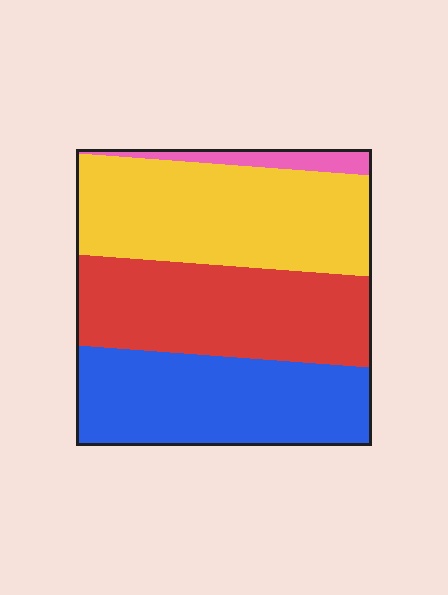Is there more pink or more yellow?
Yellow.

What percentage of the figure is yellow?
Yellow covers around 35% of the figure.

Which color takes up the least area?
Pink, at roughly 5%.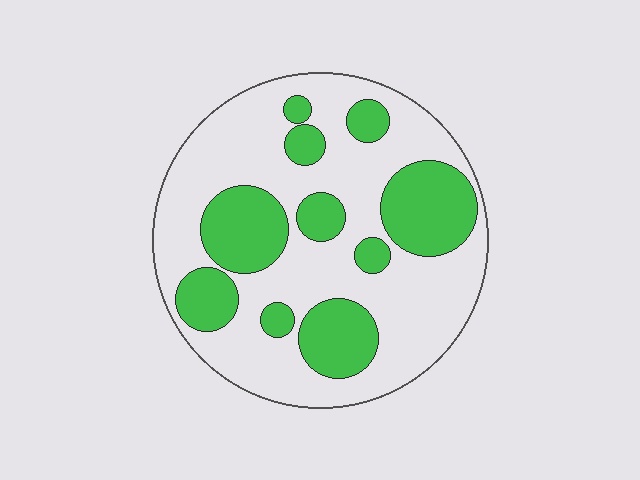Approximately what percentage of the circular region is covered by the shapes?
Approximately 35%.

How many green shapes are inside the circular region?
10.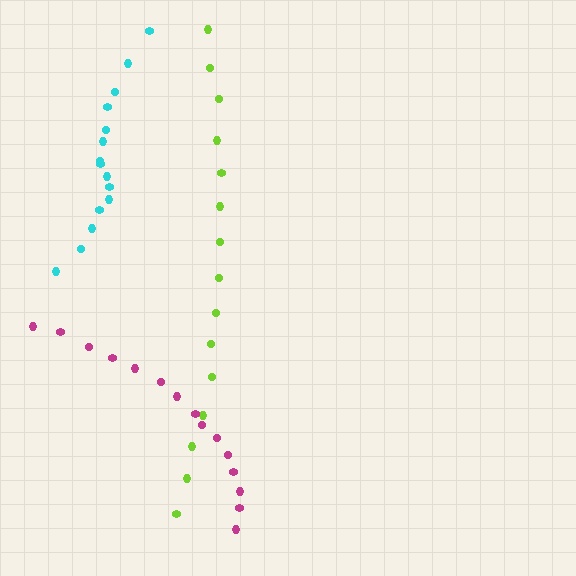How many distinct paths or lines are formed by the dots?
There are 3 distinct paths.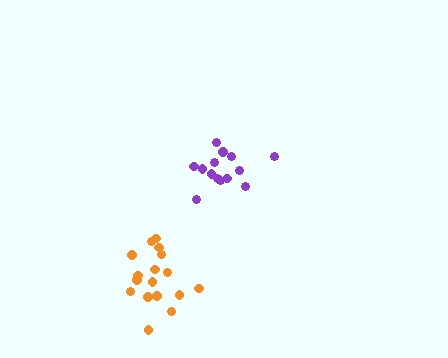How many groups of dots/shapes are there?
There are 2 groups.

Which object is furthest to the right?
The purple cluster is rightmost.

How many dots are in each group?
Group 1: 14 dots, Group 2: 17 dots (31 total).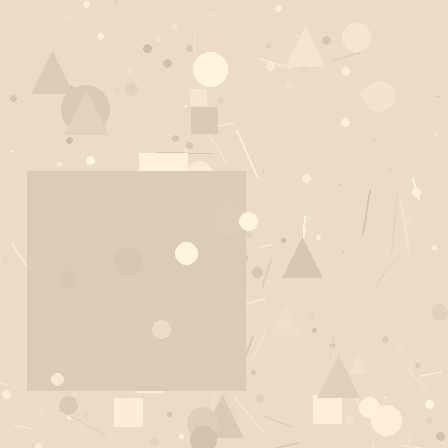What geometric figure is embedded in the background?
A square is embedded in the background.